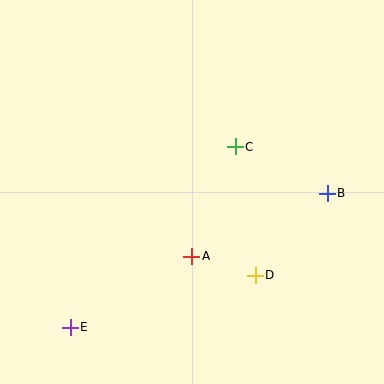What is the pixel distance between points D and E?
The distance between D and E is 192 pixels.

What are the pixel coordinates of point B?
Point B is at (327, 193).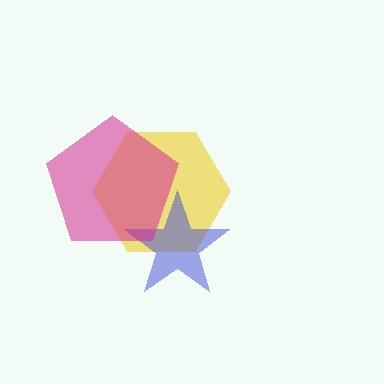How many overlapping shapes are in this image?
There are 3 overlapping shapes in the image.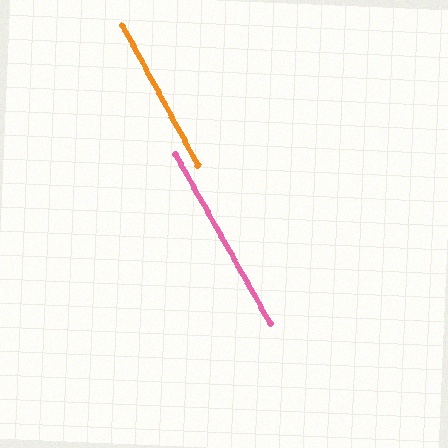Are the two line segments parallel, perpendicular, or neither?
Parallel — their directions differ by only 0.6°.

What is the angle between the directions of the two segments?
Approximately 1 degree.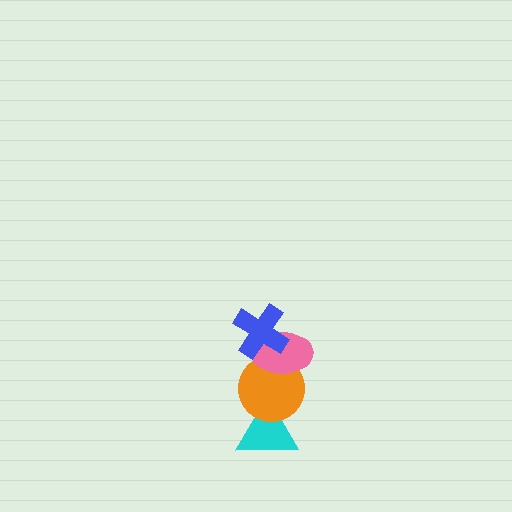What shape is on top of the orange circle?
The pink ellipse is on top of the orange circle.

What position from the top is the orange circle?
The orange circle is 3rd from the top.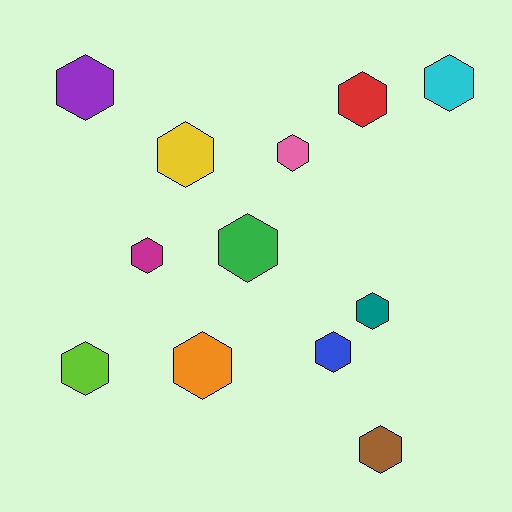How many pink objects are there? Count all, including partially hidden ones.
There is 1 pink object.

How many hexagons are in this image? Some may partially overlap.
There are 12 hexagons.